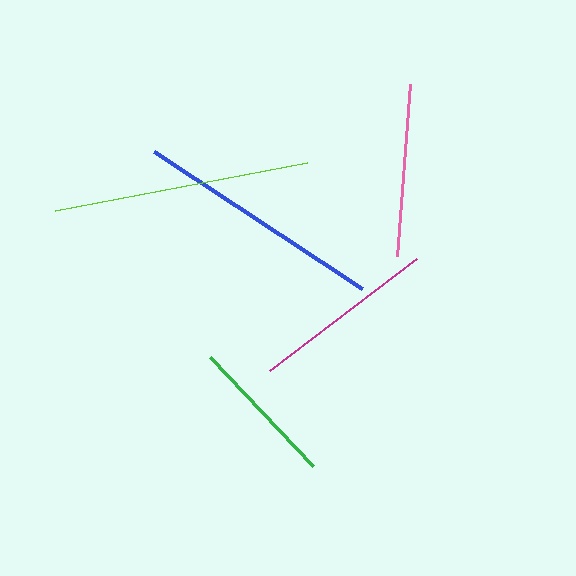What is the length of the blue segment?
The blue segment is approximately 249 pixels long.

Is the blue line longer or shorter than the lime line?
The lime line is longer than the blue line.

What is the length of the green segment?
The green segment is approximately 150 pixels long.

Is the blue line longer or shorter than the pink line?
The blue line is longer than the pink line.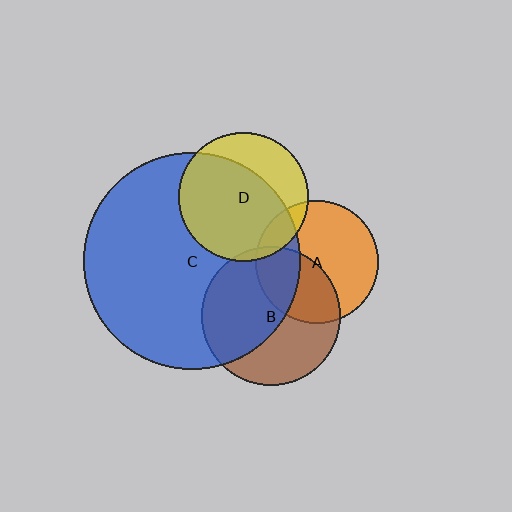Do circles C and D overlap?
Yes.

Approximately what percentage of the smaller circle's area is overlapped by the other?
Approximately 70%.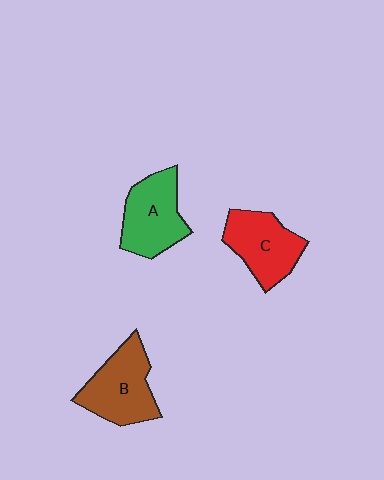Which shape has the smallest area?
Shape C (red).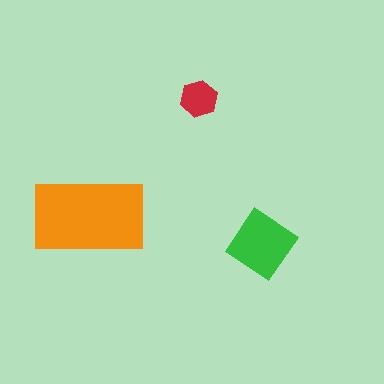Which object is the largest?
The orange rectangle.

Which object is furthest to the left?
The orange rectangle is leftmost.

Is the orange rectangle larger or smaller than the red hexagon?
Larger.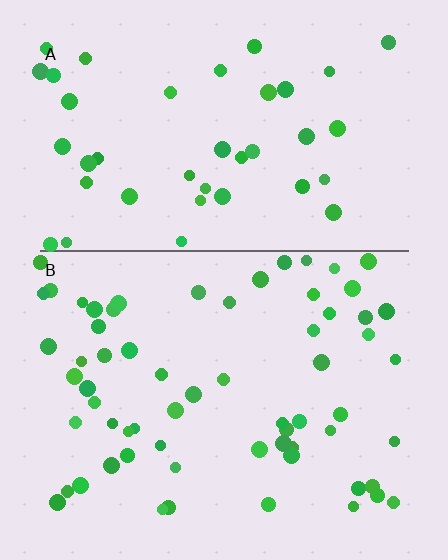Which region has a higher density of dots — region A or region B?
B (the bottom).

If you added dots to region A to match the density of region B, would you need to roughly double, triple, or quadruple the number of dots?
Approximately double.